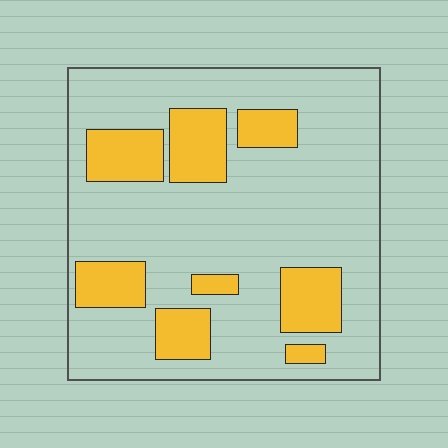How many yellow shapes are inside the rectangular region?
8.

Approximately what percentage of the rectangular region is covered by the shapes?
Approximately 25%.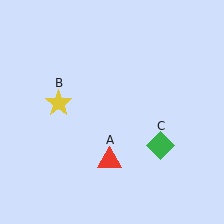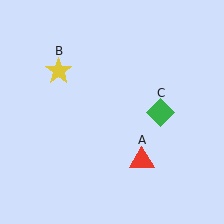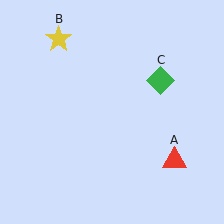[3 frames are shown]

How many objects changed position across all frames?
3 objects changed position: red triangle (object A), yellow star (object B), green diamond (object C).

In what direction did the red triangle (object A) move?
The red triangle (object A) moved right.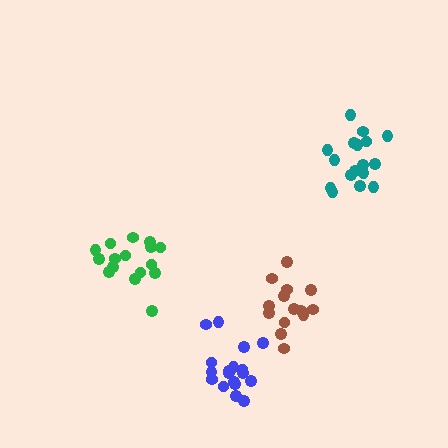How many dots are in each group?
Group 1: 19 dots, Group 2: 17 dots, Group 3: 16 dots, Group 4: 14 dots (66 total).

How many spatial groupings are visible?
There are 4 spatial groupings.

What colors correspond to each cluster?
The clusters are colored: blue, teal, green, brown.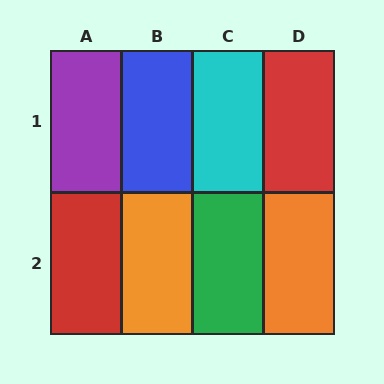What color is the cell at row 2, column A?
Red.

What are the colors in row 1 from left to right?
Purple, blue, cyan, red.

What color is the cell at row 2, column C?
Green.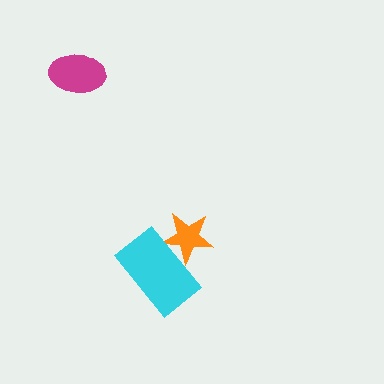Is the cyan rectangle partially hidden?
No, no other shape covers it.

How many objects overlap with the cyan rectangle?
1 object overlaps with the cyan rectangle.